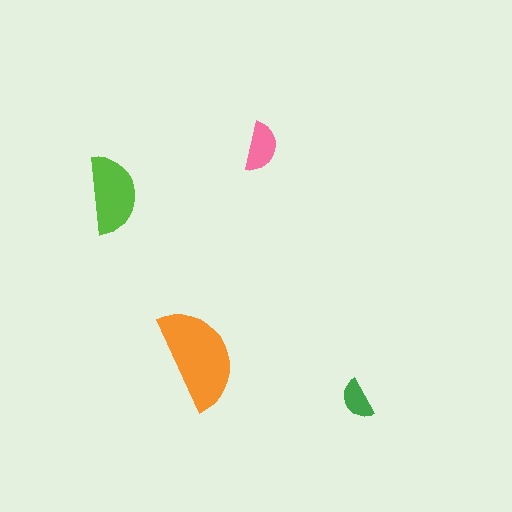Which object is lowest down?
The green semicircle is bottommost.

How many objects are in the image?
There are 4 objects in the image.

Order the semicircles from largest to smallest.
the orange one, the lime one, the pink one, the green one.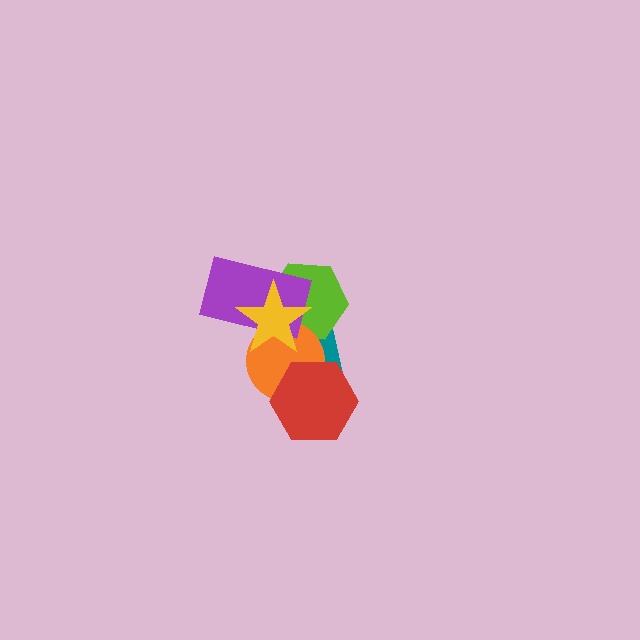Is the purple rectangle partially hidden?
Yes, it is partially covered by another shape.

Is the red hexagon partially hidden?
No, no other shape covers it.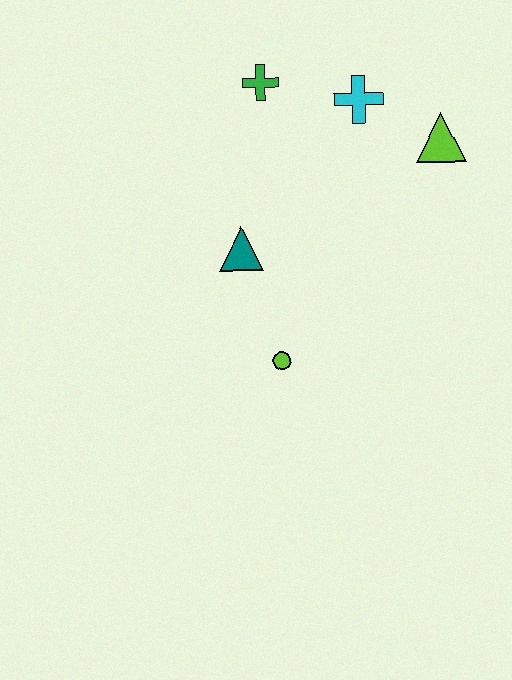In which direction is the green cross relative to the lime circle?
The green cross is above the lime circle.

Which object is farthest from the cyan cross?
The lime circle is farthest from the cyan cross.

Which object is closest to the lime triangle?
The cyan cross is closest to the lime triangle.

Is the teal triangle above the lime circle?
Yes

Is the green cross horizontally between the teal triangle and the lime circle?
Yes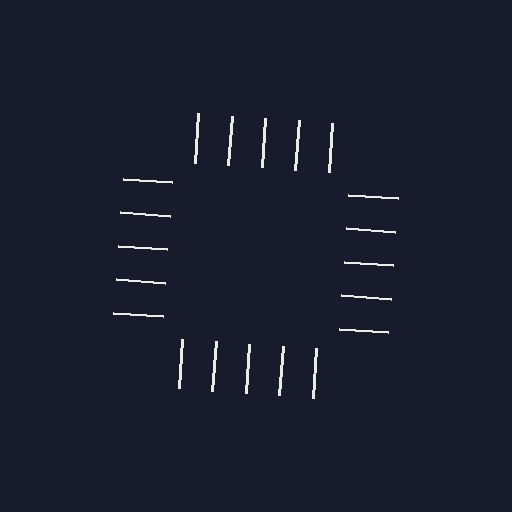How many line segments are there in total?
20 — 5 along each of the 4 edges.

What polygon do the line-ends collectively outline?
An illusory square — the line segments terminate on its edges but no continuous stroke is drawn.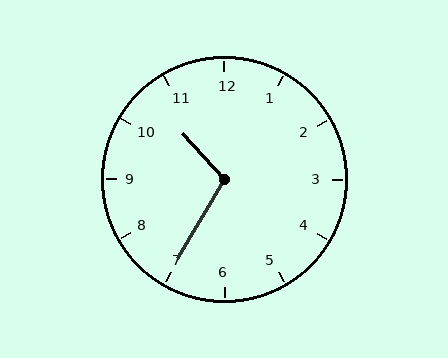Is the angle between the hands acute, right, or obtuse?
It is obtuse.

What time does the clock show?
10:35.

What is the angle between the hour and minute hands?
Approximately 108 degrees.